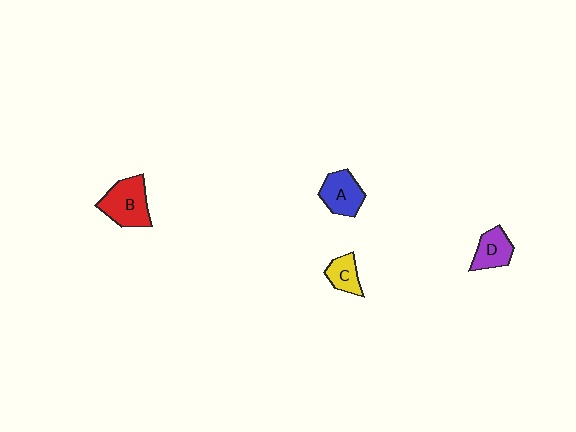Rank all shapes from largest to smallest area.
From largest to smallest: B (red), A (blue), D (purple), C (yellow).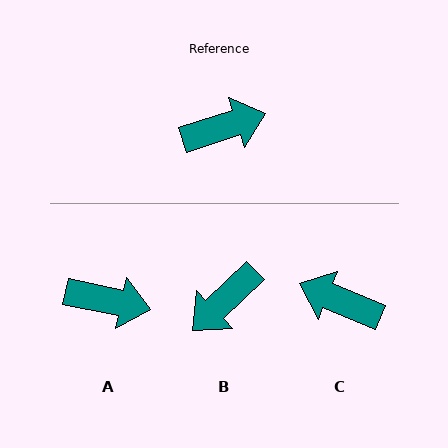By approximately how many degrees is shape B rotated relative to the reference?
Approximately 154 degrees clockwise.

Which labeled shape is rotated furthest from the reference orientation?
B, about 154 degrees away.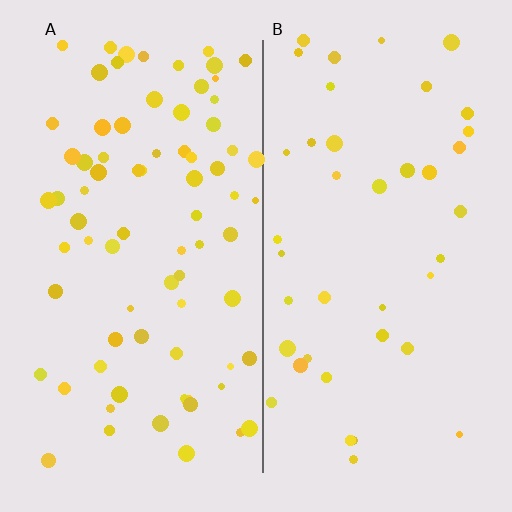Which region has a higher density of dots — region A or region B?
A (the left).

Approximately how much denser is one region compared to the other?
Approximately 1.9× — region A over region B.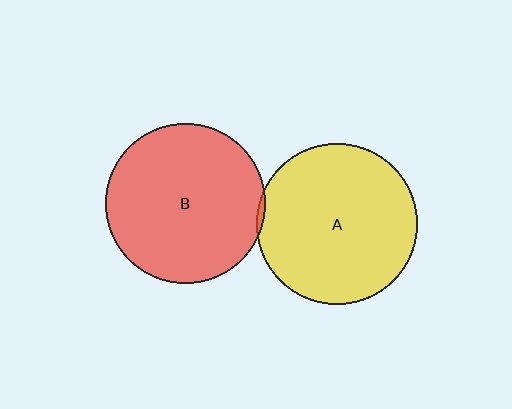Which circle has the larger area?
Circle A (yellow).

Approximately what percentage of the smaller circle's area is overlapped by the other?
Approximately 5%.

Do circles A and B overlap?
Yes.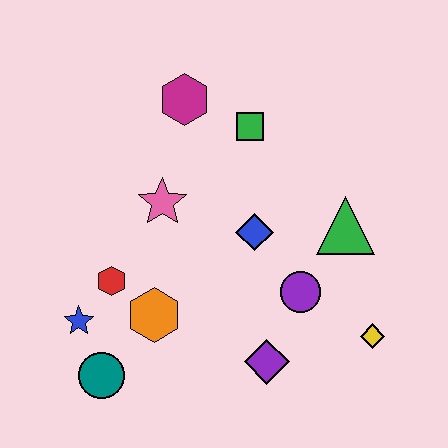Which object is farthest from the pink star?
The yellow diamond is farthest from the pink star.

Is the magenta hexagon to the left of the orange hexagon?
No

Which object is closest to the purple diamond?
The purple circle is closest to the purple diamond.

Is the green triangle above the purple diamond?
Yes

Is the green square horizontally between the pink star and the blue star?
No